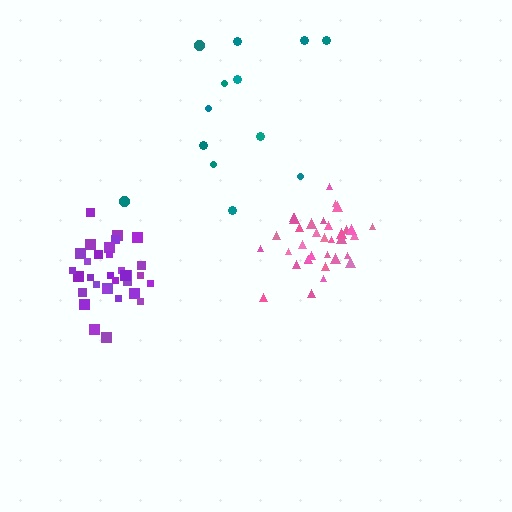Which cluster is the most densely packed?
Purple.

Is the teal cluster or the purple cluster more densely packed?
Purple.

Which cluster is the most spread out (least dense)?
Teal.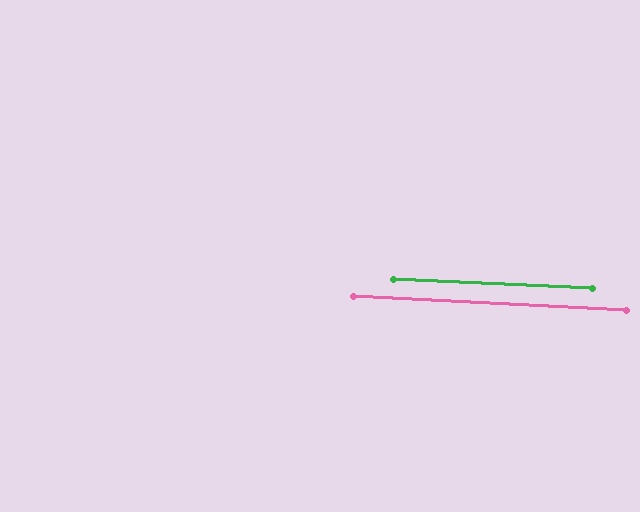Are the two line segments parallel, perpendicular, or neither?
Parallel — their directions differ by only 0.4°.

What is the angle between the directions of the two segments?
Approximately 0 degrees.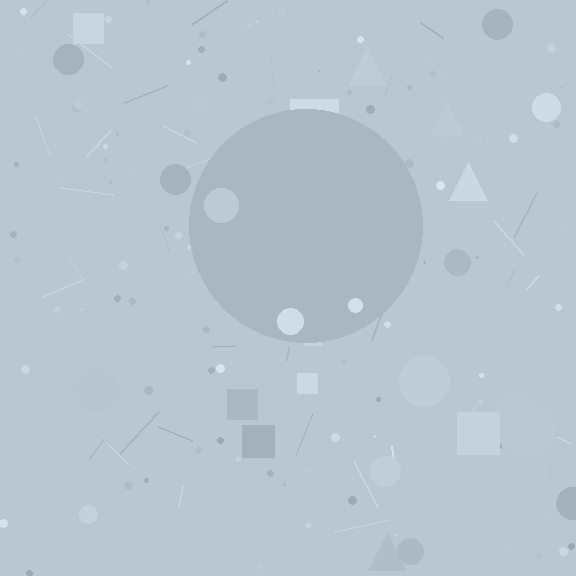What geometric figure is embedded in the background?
A circle is embedded in the background.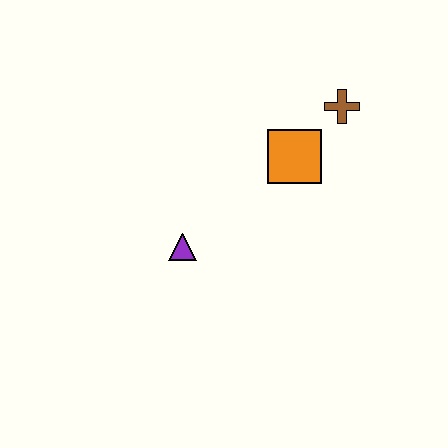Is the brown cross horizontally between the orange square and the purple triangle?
No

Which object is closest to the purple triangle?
The orange square is closest to the purple triangle.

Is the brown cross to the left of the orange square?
No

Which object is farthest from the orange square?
The purple triangle is farthest from the orange square.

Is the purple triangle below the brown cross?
Yes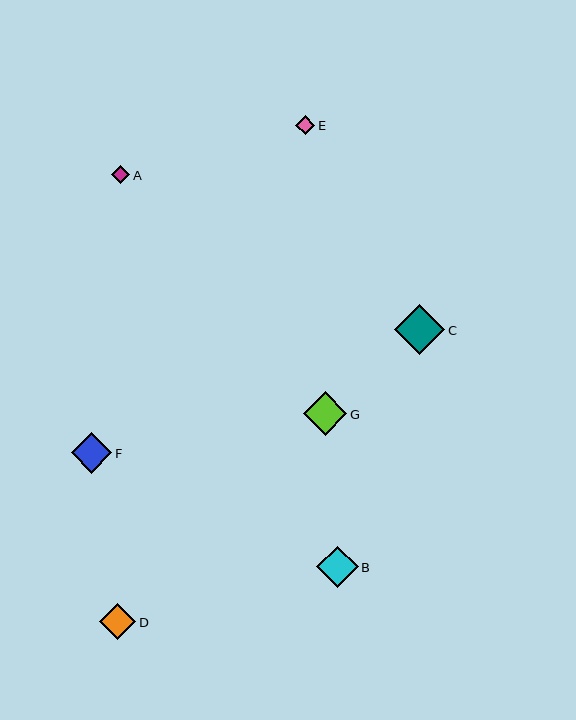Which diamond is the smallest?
Diamond A is the smallest with a size of approximately 18 pixels.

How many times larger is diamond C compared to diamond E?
Diamond C is approximately 2.7 times the size of diamond E.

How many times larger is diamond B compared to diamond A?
Diamond B is approximately 2.3 times the size of diamond A.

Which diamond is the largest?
Diamond C is the largest with a size of approximately 50 pixels.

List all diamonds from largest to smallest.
From largest to smallest: C, G, B, F, D, E, A.